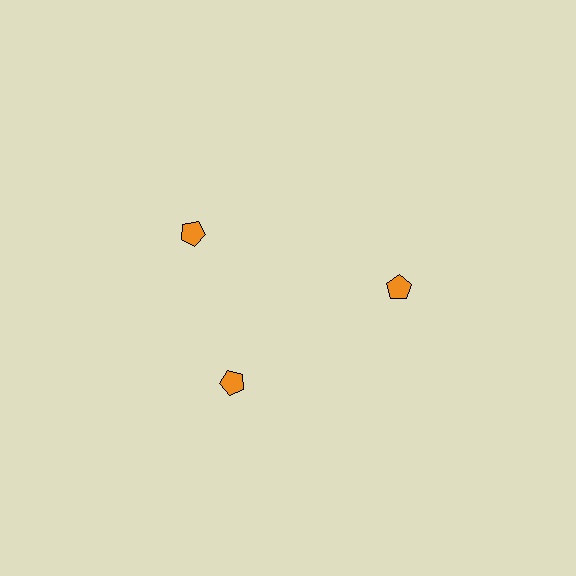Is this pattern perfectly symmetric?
No. The 3 orange pentagons are arranged in a ring, but one element near the 11 o'clock position is rotated out of alignment along the ring, breaking the 3-fold rotational symmetry.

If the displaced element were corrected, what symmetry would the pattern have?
It would have 3-fold rotational symmetry — the pattern would map onto itself every 120 degrees.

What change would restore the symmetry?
The symmetry would be restored by rotating it back into even spacing with its neighbors so that all 3 pentagons sit at equal angles and equal distance from the center.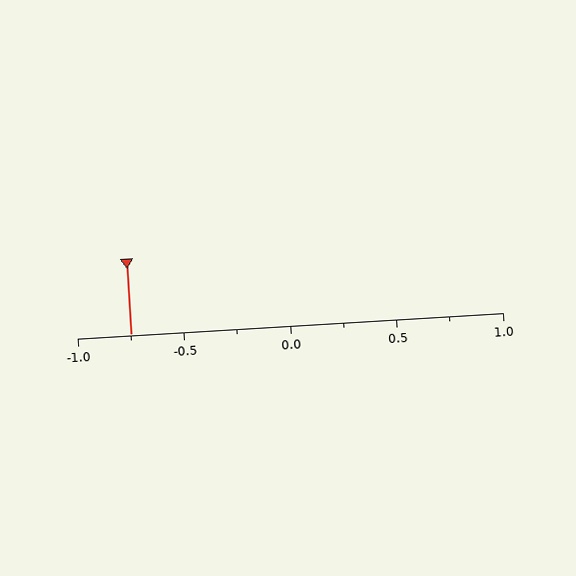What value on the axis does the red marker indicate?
The marker indicates approximately -0.75.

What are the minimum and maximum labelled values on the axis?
The axis runs from -1.0 to 1.0.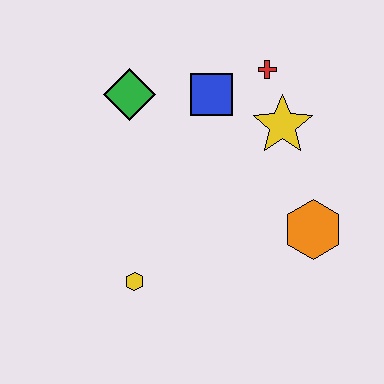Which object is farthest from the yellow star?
The yellow hexagon is farthest from the yellow star.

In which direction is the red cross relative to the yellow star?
The red cross is above the yellow star.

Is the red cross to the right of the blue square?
Yes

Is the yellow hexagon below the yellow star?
Yes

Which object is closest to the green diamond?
The blue square is closest to the green diamond.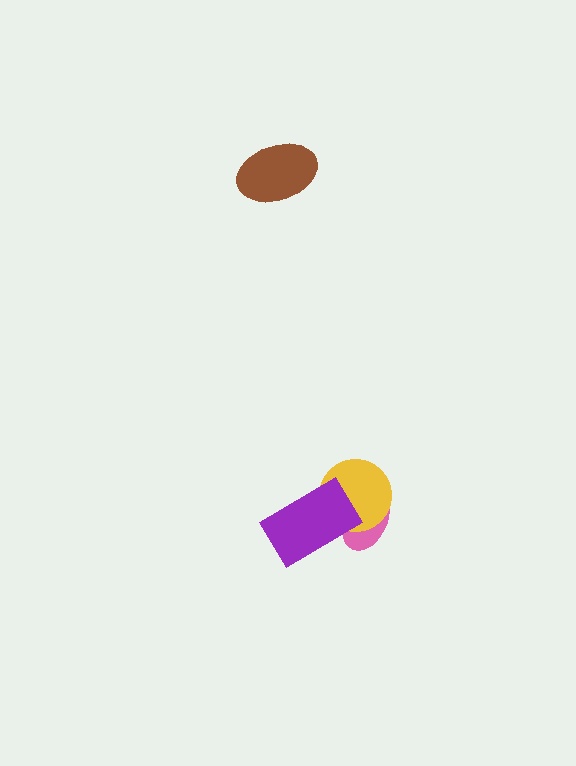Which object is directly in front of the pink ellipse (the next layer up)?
The yellow circle is directly in front of the pink ellipse.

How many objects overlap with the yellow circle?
2 objects overlap with the yellow circle.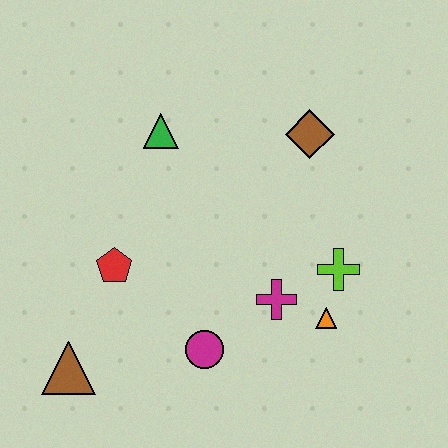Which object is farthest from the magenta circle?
The brown diamond is farthest from the magenta circle.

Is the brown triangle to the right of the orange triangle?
No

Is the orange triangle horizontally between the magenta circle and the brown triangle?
No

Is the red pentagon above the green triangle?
No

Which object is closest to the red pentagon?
The brown triangle is closest to the red pentagon.